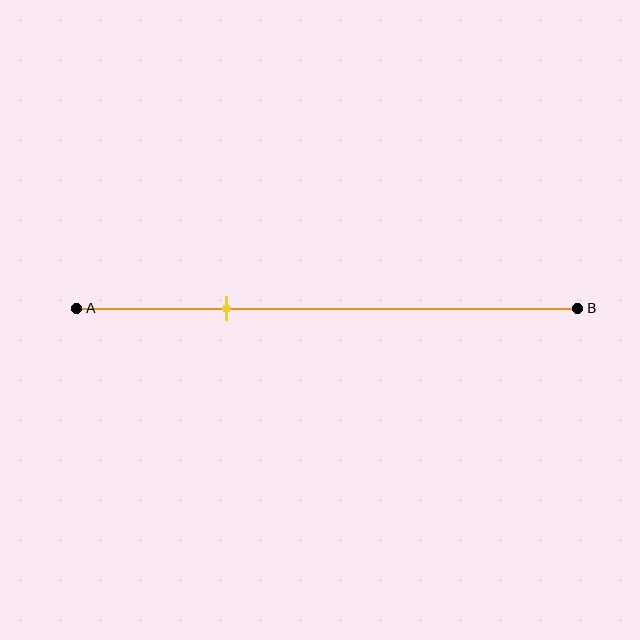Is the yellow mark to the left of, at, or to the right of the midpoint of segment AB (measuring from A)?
The yellow mark is to the left of the midpoint of segment AB.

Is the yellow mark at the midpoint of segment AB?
No, the mark is at about 30% from A, not at the 50% midpoint.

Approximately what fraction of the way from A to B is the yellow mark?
The yellow mark is approximately 30% of the way from A to B.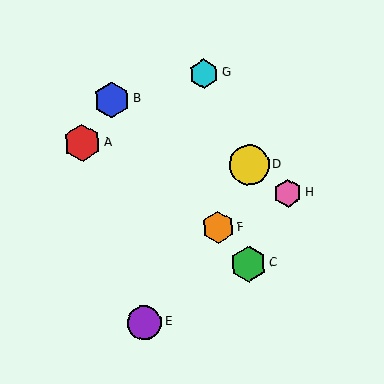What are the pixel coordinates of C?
Object C is at (249, 264).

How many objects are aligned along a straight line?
3 objects (B, C, F) are aligned along a straight line.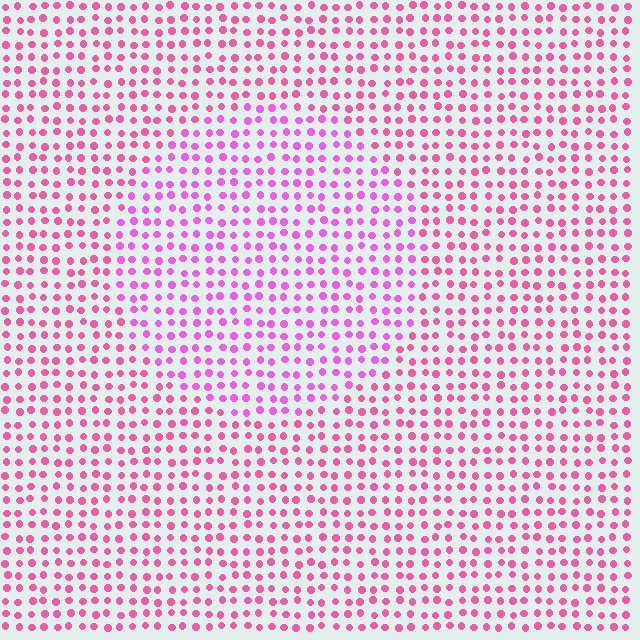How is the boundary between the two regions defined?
The boundary is defined purely by a slight shift in hue (about 28 degrees). Spacing, size, and orientation are identical on both sides.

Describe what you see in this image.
The image is filled with small pink elements in a uniform arrangement. A circle-shaped region is visible where the elements are tinted to a slightly different hue, forming a subtle color boundary.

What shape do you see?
I see a circle.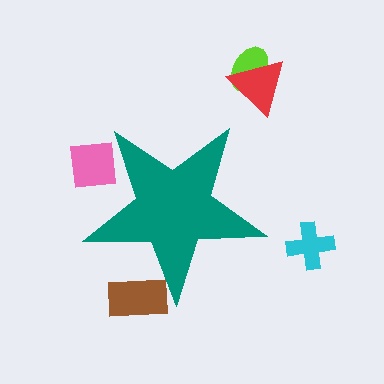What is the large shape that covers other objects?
A teal star.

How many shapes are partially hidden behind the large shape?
2 shapes are partially hidden.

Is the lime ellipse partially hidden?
No, the lime ellipse is fully visible.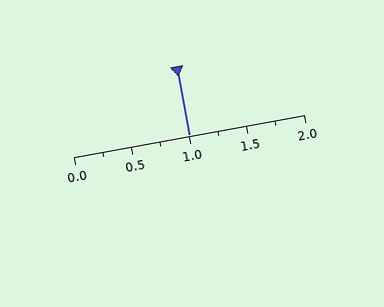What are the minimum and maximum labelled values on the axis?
The axis runs from 0.0 to 2.0.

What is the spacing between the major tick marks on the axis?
The major ticks are spaced 0.5 apart.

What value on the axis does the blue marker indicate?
The marker indicates approximately 1.